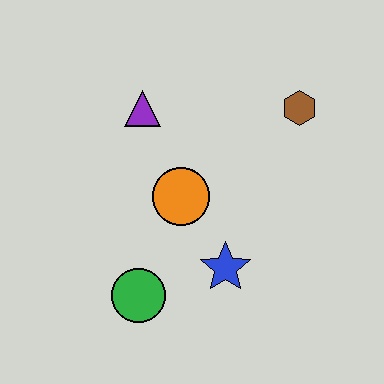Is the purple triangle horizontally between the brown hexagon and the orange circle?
No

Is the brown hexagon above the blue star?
Yes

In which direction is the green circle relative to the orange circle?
The green circle is below the orange circle.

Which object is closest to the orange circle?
The blue star is closest to the orange circle.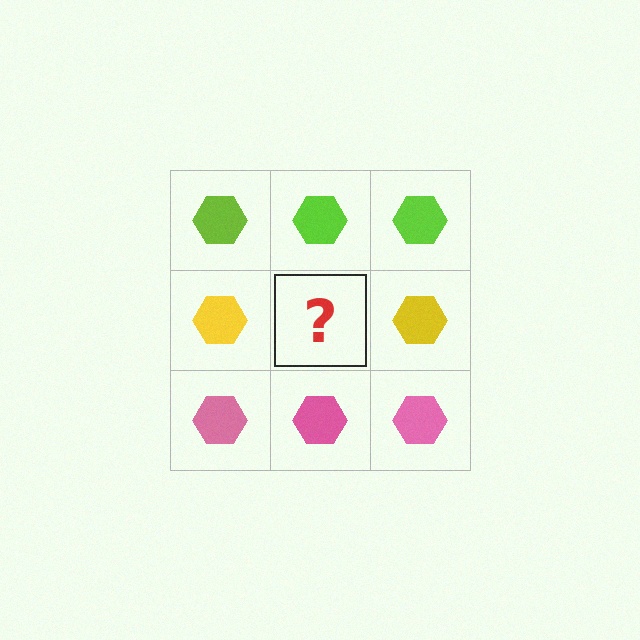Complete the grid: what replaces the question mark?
The question mark should be replaced with a yellow hexagon.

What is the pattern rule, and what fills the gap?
The rule is that each row has a consistent color. The gap should be filled with a yellow hexagon.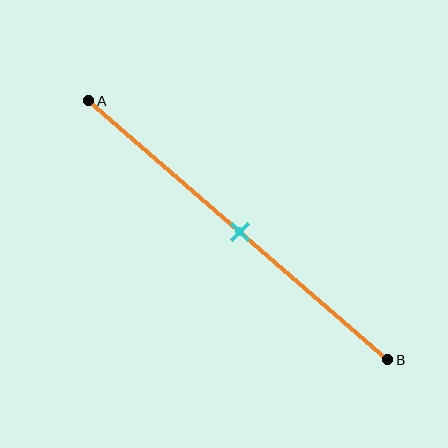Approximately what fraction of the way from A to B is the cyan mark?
The cyan mark is approximately 50% of the way from A to B.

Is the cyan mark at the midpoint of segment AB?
Yes, the mark is approximately at the midpoint.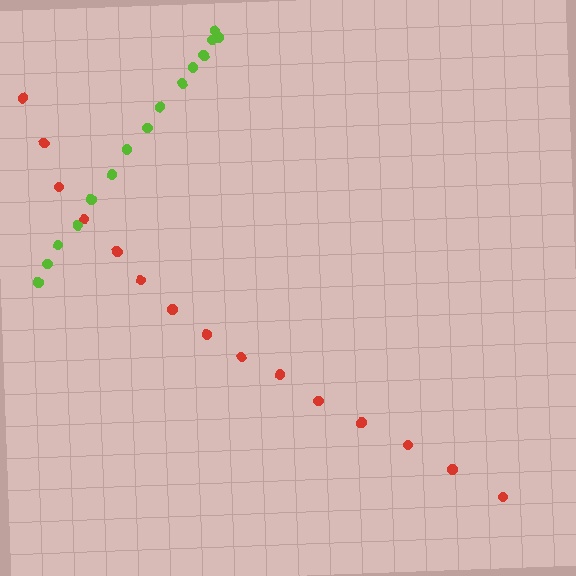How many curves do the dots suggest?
There are 2 distinct paths.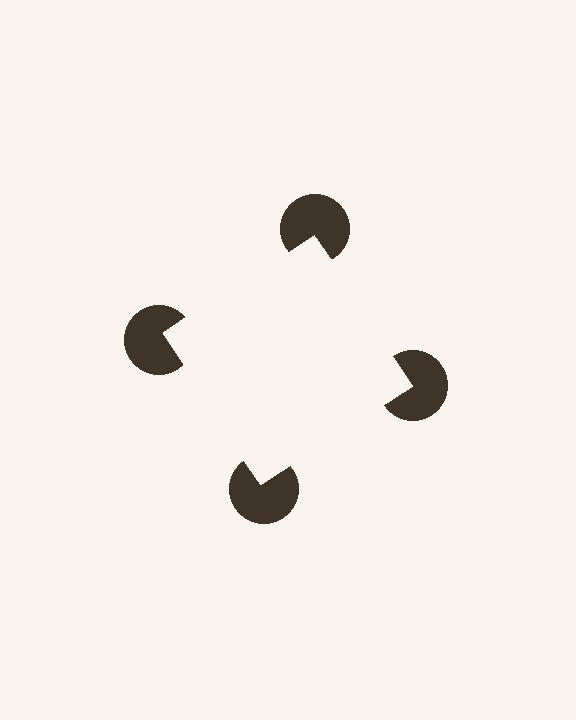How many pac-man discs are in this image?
There are 4 — one at each vertex of the illusory square.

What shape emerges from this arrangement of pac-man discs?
An illusory square — its edges are inferred from the aligned wedge cuts in the pac-man discs, not physically drawn.